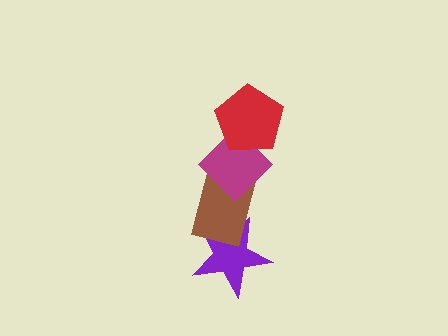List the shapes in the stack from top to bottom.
From top to bottom: the red pentagon, the magenta diamond, the brown rectangle, the purple star.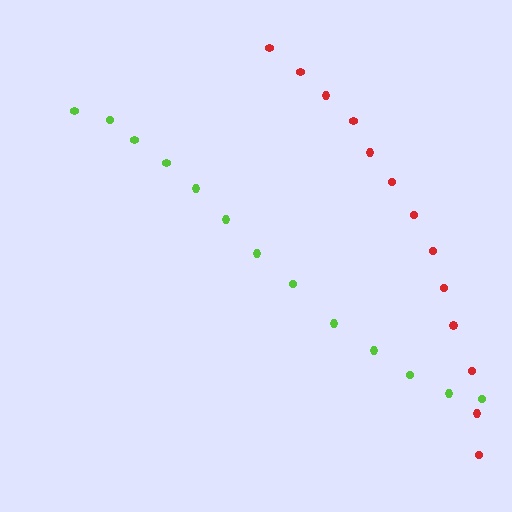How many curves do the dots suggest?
There are 2 distinct paths.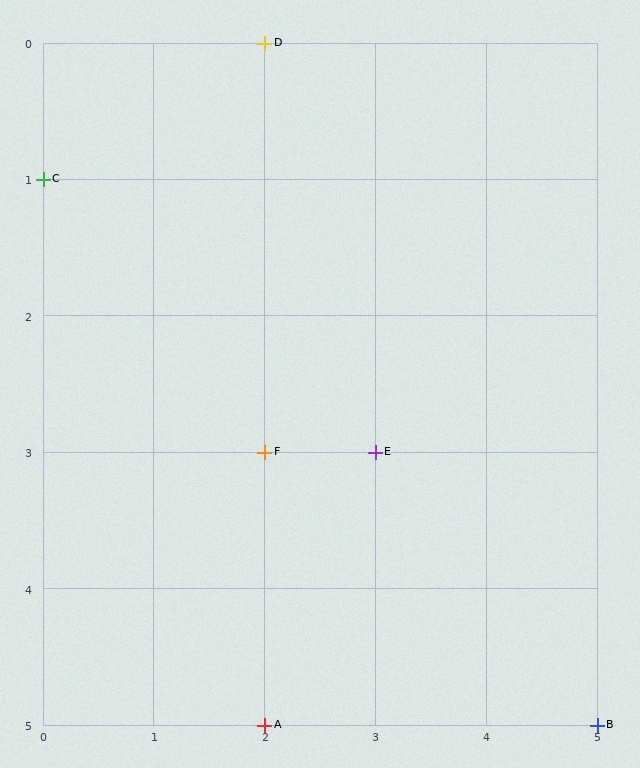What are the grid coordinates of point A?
Point A is at grid coordinates (2, 5).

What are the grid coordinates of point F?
Point F is at grid coordinates (2, 3).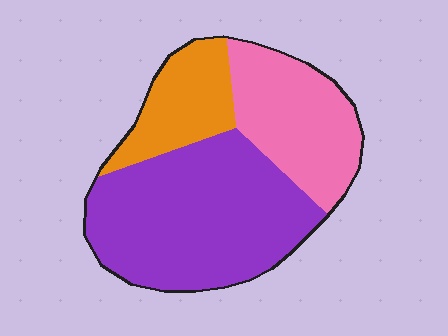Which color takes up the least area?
Orange, at roughly 20%.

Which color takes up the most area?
Purple, at roughly 55%.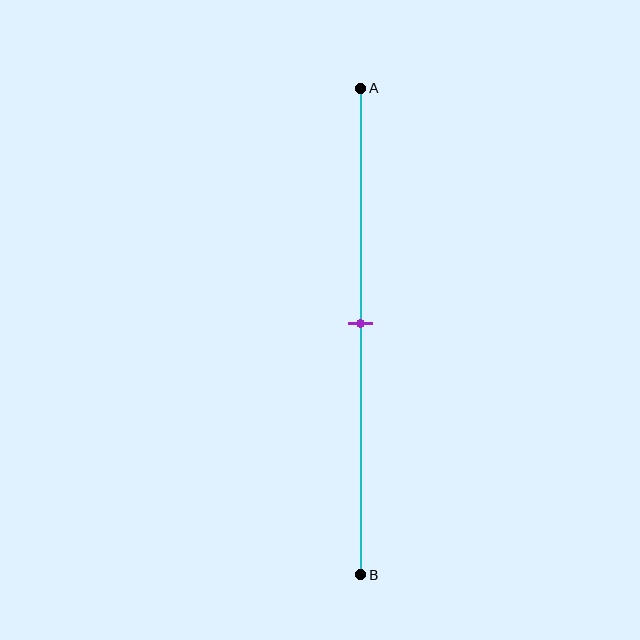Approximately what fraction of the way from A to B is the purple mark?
The purple mark is approximately 50% of the way from A to B.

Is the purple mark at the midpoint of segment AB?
Yes, the mark is approximately at the midpoint.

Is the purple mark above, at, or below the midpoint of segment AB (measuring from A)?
The purple mark is approximately at the midpoint of segment AB.